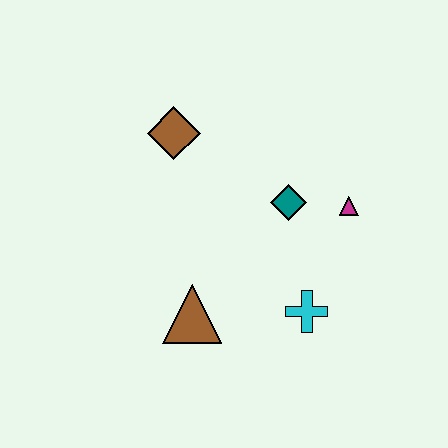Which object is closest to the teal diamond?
The magenta triangle is closest to the teal diamond.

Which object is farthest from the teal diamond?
The brown triangle is farthest from the teal diamond.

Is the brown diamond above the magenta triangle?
Yes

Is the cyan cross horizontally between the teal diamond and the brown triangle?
No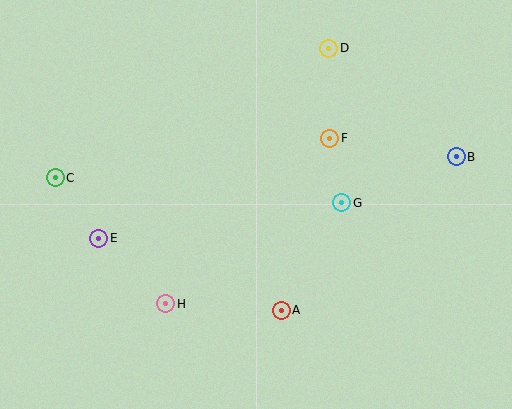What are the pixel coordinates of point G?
Point G is at (342, 203).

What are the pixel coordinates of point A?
Point A is at (281, 310).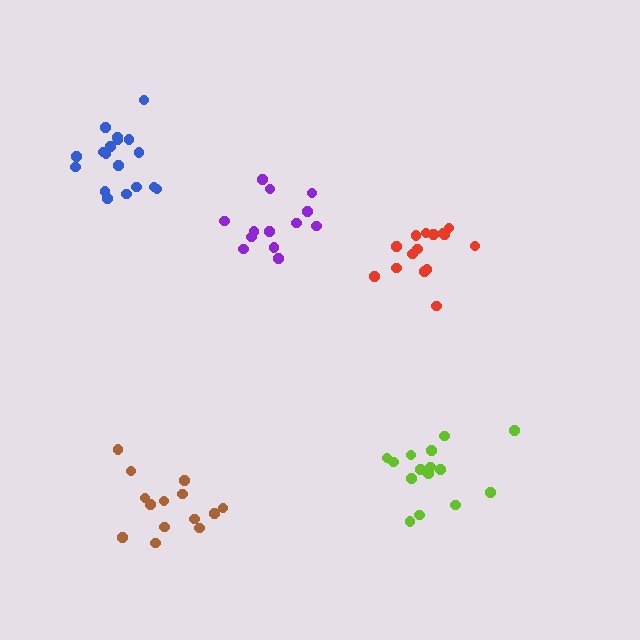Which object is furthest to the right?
The red cluster is rightmost.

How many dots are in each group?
Group 1: 15 dots, Group 2: 18 dots, Group 3: 15 dots, Group 4: 13 dots, Group 5: 14 dots (75 total).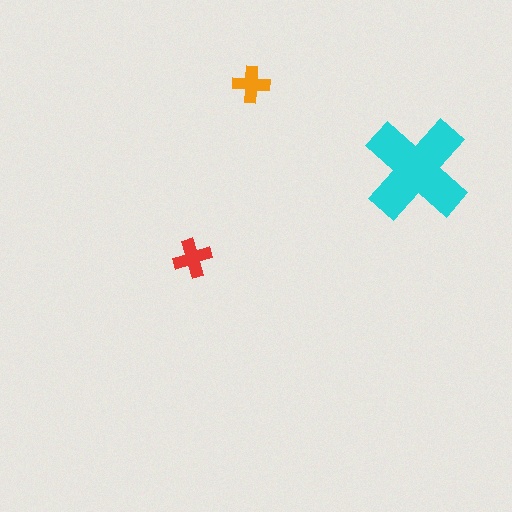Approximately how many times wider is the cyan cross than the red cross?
About 3 times wider.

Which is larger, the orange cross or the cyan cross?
The cyan one.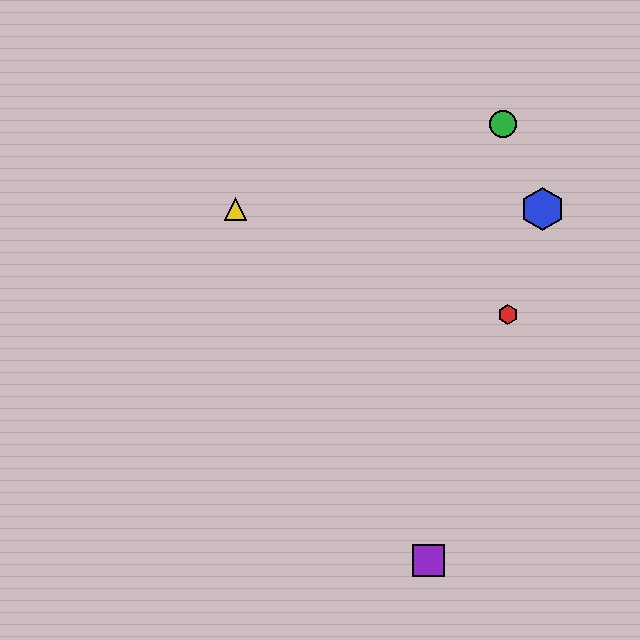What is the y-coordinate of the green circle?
The green circle is at y≈124.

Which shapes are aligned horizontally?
The blue hexagon, the yellow triangle are aligned horizontally.